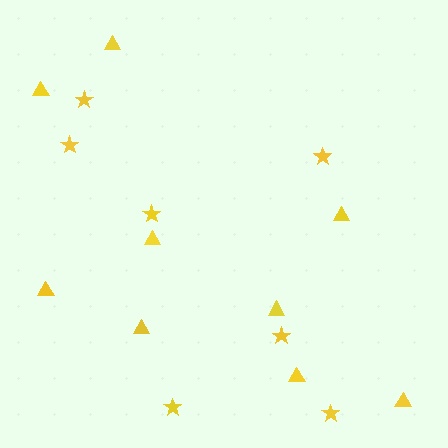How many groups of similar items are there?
There are 2 groups: one group of stars (7) and one group of triangles (9).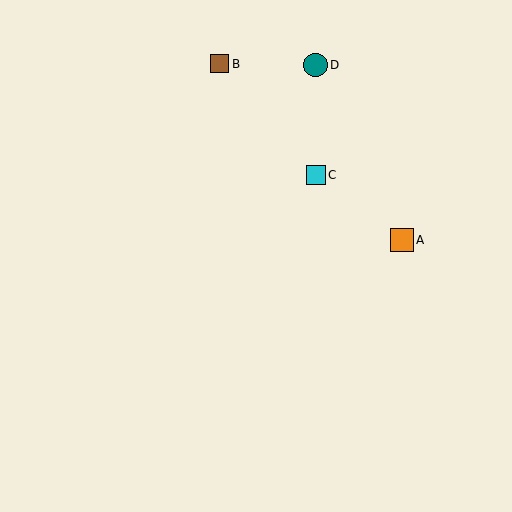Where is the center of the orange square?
The center of the orange square is at (402, 240).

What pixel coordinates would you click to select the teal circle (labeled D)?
Click at (316, 65) to select the teal circle D.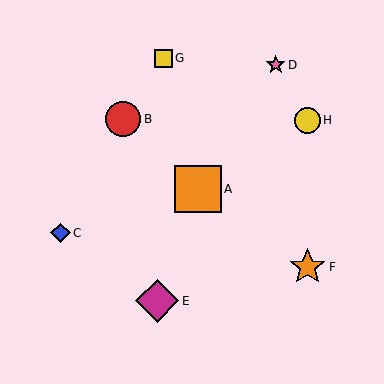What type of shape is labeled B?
Shape B is a red circle.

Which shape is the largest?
The orange square (labeled A) is the largest.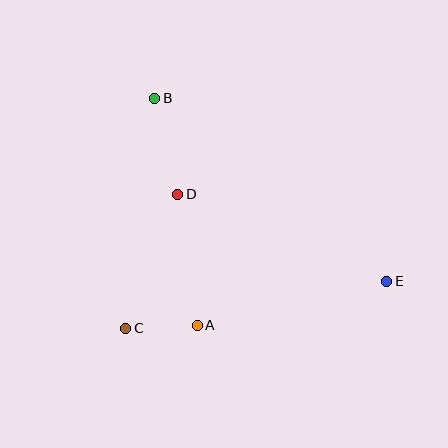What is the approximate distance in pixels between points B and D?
The distance between B and D is approximately 98 pixels.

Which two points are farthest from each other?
Points B and E are farthest from each other.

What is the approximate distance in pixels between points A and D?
The distance between A and D is approximately 132 pixels.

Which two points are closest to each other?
Points A and C are closest to each other.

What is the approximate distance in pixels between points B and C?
The distance between B and C is approximately 232 pixels.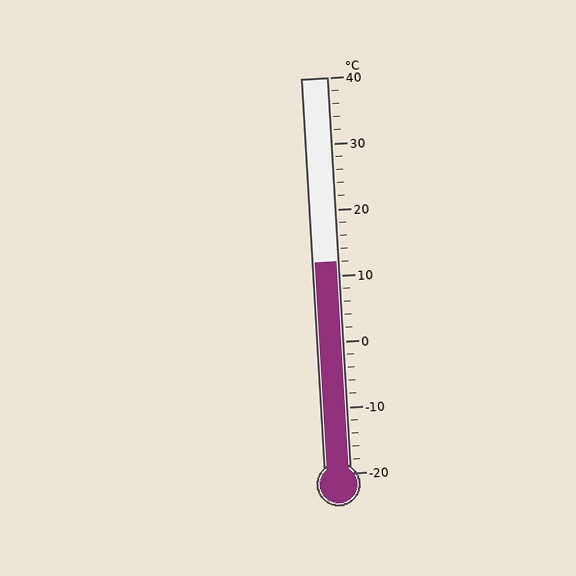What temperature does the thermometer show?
The thermometer shows approximately 12°C.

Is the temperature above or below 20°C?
The temperature is below 20°C.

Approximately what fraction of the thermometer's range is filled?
The thermometer is filled to approximately 55% of its range.